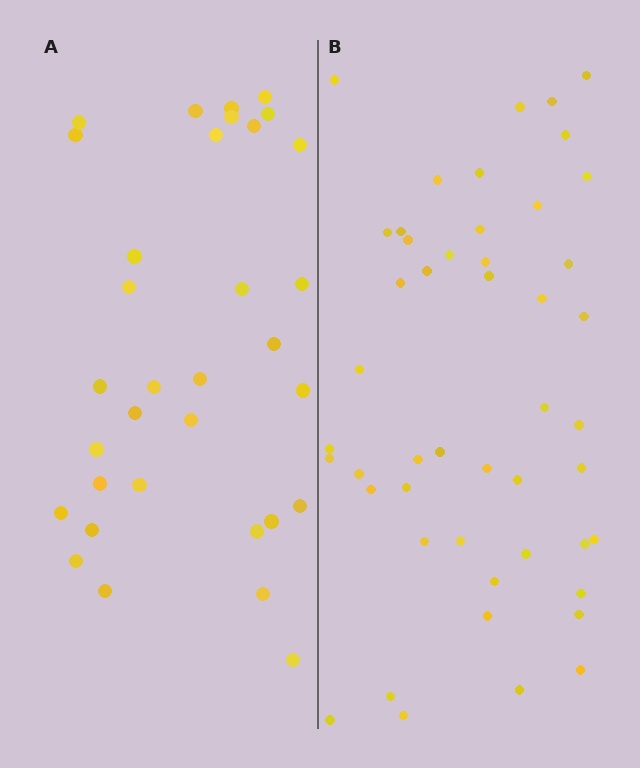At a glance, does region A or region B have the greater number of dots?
Region B (the right region) has more dots.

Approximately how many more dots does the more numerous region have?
Region B has approximately 15 more dots than region A.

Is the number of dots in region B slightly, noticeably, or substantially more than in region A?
Region B has substantially more. The ratio is roughly 1.5 to 1.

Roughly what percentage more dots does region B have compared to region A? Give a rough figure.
About 45% more.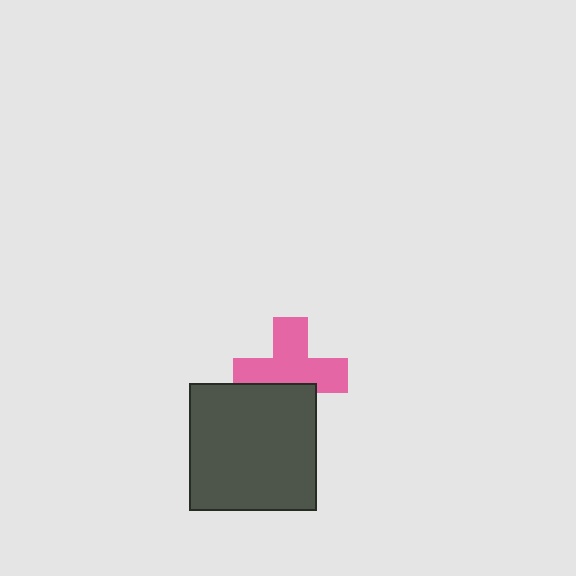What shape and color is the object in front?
The object in front is a dark gray square.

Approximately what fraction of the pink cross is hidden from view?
Roughly 32% of the pink cross is hidden behind the dark gray square.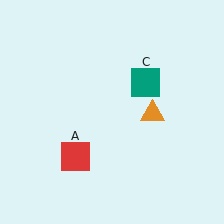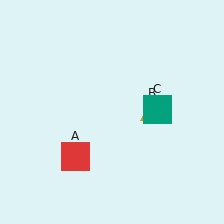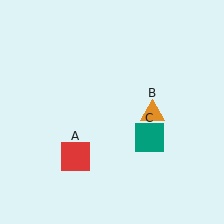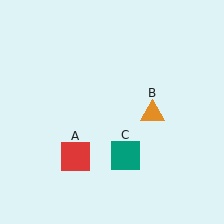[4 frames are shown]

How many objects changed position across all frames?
1 object changed position: teal square (object C).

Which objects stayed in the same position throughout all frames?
Red square (object A) and orange triangle (object B) remained stationary.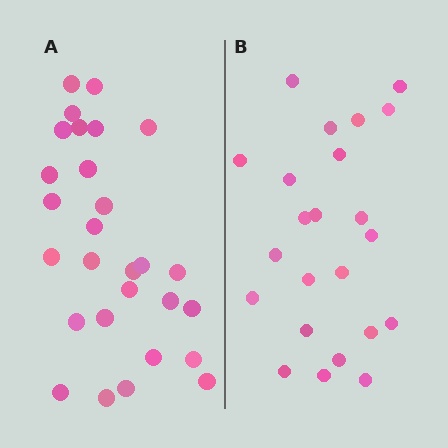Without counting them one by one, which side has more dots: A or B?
Region A (the left region) has more dots.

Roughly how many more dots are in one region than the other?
Region A has about 5 more dots than region B.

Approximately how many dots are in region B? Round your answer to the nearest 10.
About 20 dots. (The exact count is 23, which rounds to 20.)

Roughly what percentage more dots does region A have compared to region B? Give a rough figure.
About 20% more.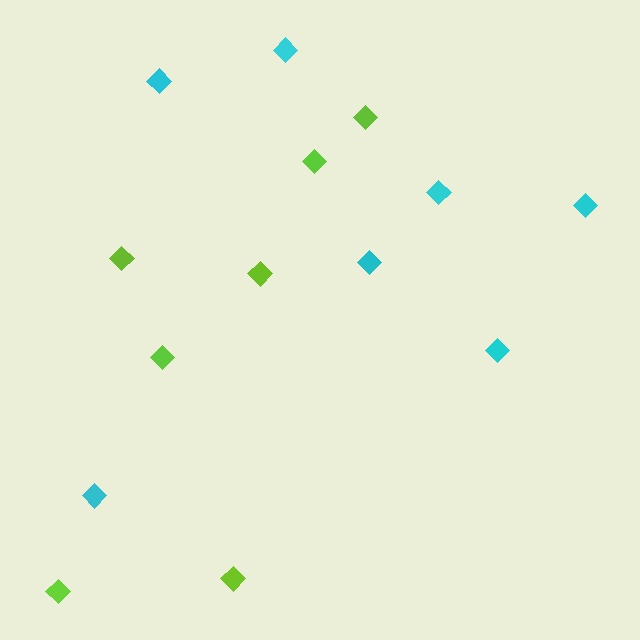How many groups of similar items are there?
There are 2 groups: one group of cyan diamonds (7) and one group of lime diamonds (7).